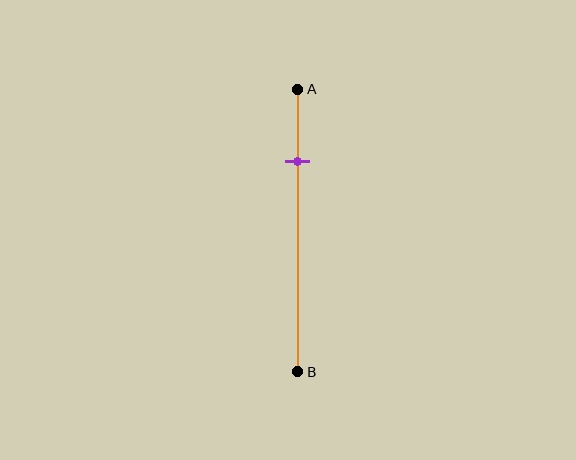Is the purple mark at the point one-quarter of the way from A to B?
Yes, the mark is approximately at the one-quarter point.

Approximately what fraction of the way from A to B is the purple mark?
The purple mark is approximately 25% of the way from A to B.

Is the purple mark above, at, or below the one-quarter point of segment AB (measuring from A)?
The purple mark is approximately at the one-quarter point of segment AB.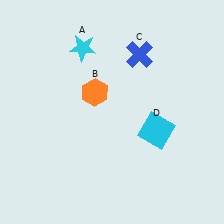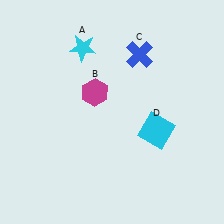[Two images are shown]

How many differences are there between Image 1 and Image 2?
There is 1 difference between the two images.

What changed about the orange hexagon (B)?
In Image 1, B is orange. In Image 2, it changed to magenta.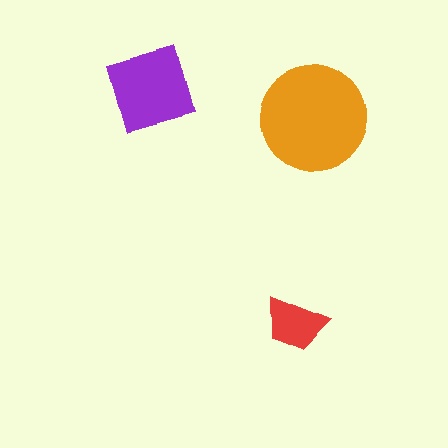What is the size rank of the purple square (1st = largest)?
2nd.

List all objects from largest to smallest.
The orange circle, the purple square, the red trapezoid.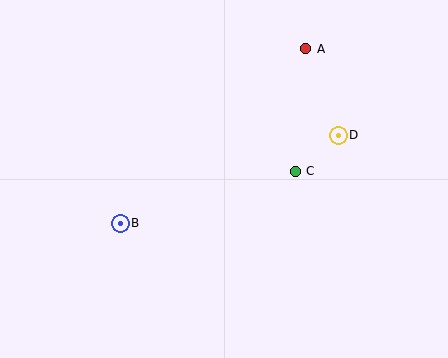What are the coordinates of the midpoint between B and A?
The midpoint between B and A is at (213, 136).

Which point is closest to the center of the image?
Point C at (295, 171) is closest to the center.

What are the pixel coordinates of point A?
Point A is at (306, 49).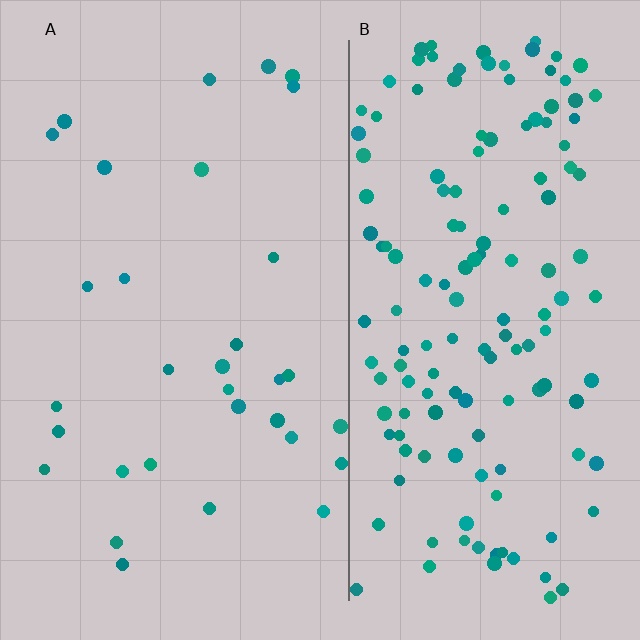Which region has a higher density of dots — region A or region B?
B (the right).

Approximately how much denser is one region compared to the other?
Approximately 4.7× — region B over region A.